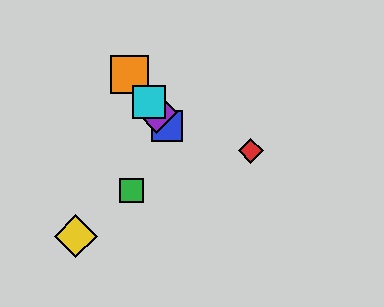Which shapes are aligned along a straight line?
The blue square, the purple diamond, the orange square, the cyan square are aligned along a straight line.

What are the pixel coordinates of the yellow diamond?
The yellow diamond is at (76, 236).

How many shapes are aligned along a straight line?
4 shapes (the blue square, the purple diamond, the orange square, the cyan square) are aligned along a straight line.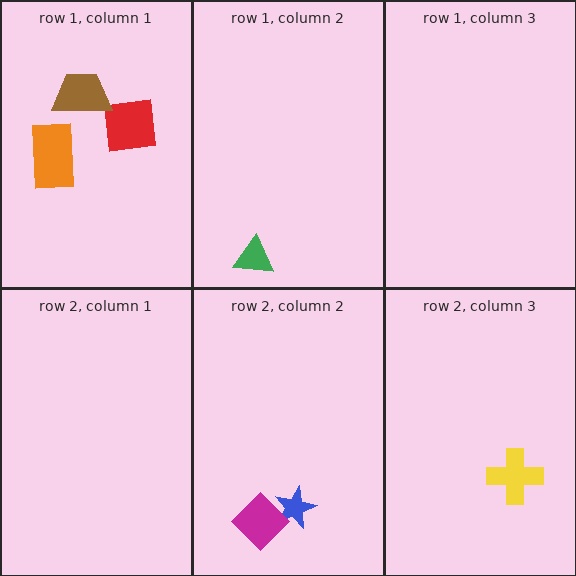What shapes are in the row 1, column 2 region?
The green triangle.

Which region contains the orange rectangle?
The row 1, column 1 region.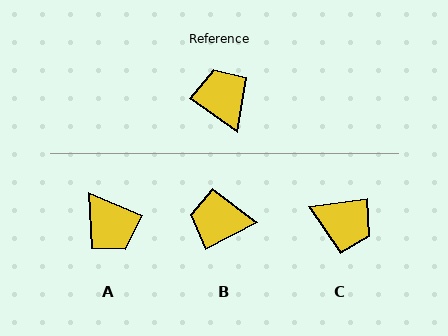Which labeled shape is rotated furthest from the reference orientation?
A, about 168 degrees away.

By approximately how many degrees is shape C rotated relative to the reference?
Approximately 137 degrees clockwise.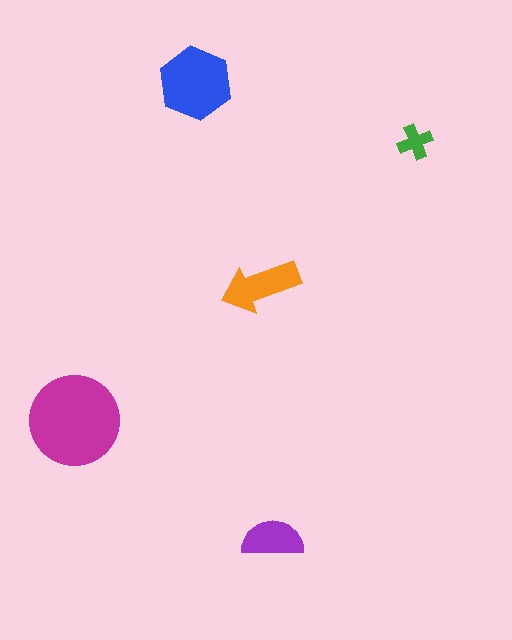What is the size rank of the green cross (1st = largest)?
5th.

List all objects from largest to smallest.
The magenta circle, the blue hexagon, the orange arrow, the purple semicircle, the green cross.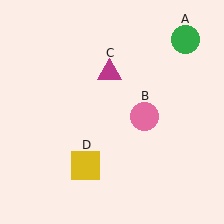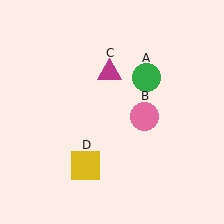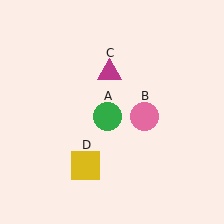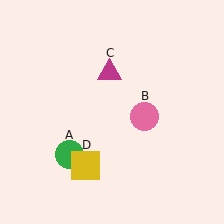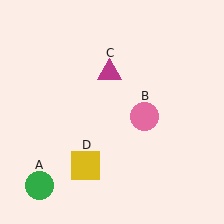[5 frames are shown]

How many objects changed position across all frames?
1 object changed position: green circle (object A).